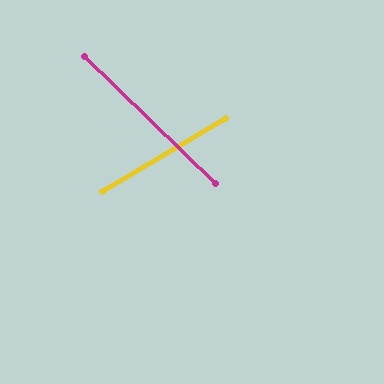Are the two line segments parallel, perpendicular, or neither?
Neither parallel nor perpendicular — they differ by about 75°.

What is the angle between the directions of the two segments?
Approximately 75 degrees.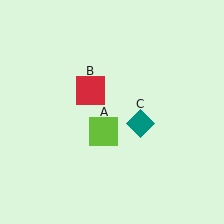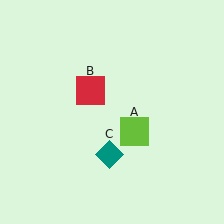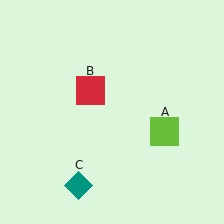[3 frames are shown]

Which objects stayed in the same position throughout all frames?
Red square (object B) remained stationary.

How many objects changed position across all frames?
2 objects changed position: lime square (object A), teal diamond (object C).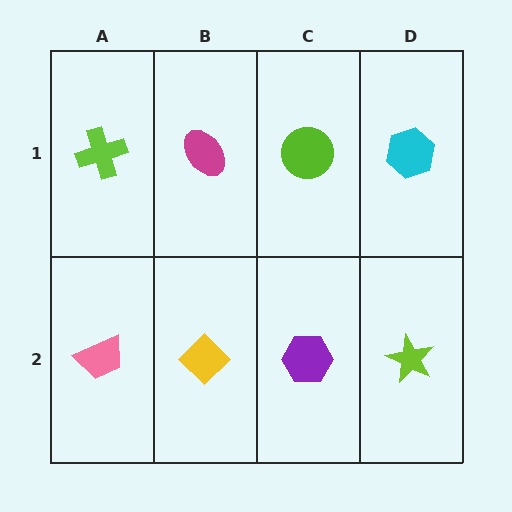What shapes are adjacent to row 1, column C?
A purple hexagon (row 2, column C), a magenta ellipse (row 1, column B), a cyan hexagon (row 1, column D).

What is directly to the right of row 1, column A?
A magenta ellipse.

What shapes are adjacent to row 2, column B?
A magenta ellipse (row 1, column B), a pink trapezoid (row 2, column A), a purple hexagon (row 2, column C).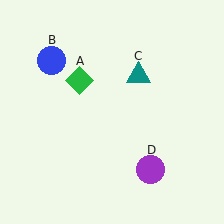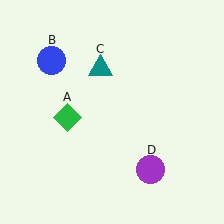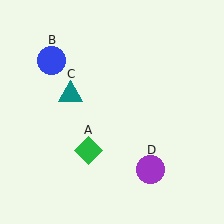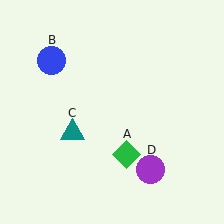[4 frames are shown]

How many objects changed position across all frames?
2 objects changed position: green diamond (object A), teal triangle (object C).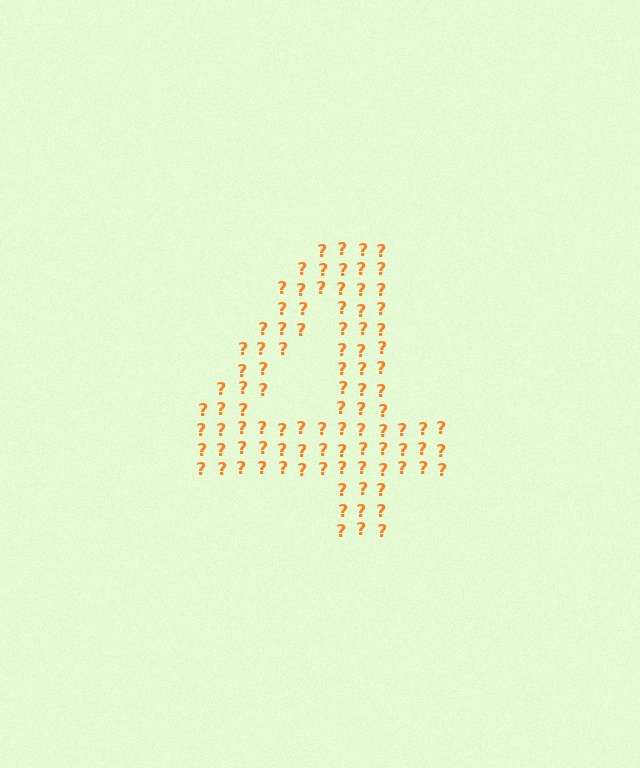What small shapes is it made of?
It is made of small question marks.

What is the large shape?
The large shape is the digit 4.